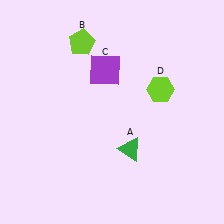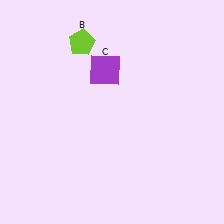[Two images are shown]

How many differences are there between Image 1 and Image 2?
There are 2 differences between the two images.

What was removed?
The green triangle (A), the lime hexagon (D) were removed in Image 2.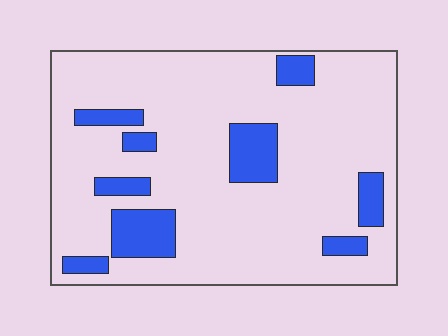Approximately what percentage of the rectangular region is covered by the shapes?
Approximately 15%.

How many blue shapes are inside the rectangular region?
9.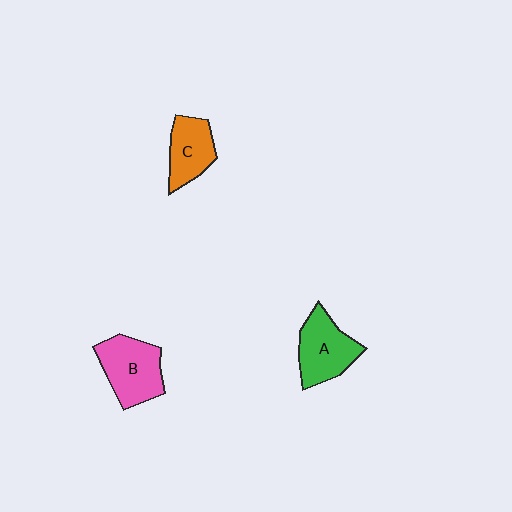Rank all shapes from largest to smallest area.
From largest to smallest: B (pink), A (green), C (orange).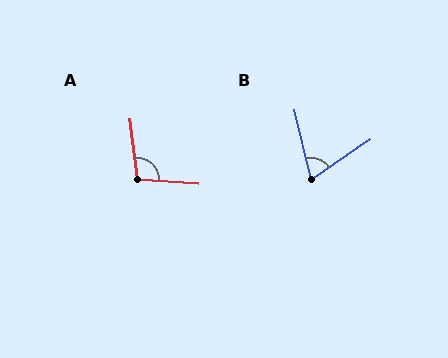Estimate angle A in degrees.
Approximately 101 degrees.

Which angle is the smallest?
B, at approximately 69 degrees.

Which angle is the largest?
A, at approximately 101 degrees.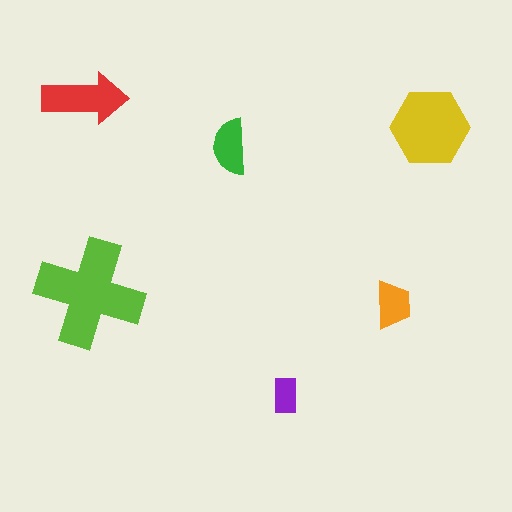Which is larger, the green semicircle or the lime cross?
The lime cross.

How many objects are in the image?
There are 6 objects in the image.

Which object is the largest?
The lime cross.